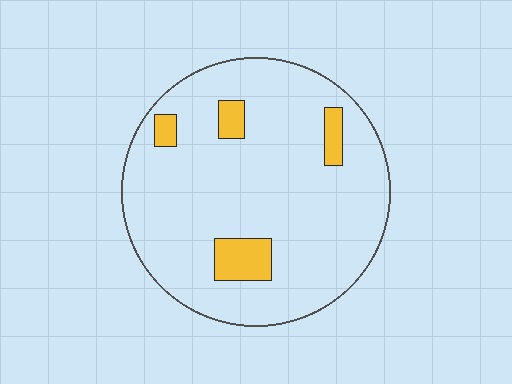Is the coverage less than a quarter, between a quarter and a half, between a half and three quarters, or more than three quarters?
Less than a quarter.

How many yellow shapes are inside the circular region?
4.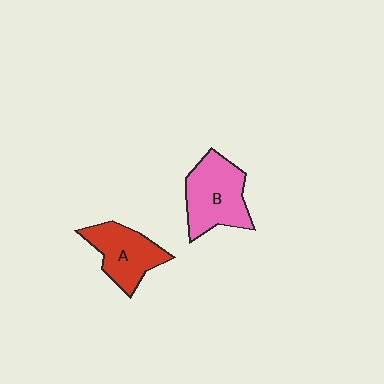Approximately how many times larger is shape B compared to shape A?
Approximately 1.2 times.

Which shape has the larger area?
Shape B (pink).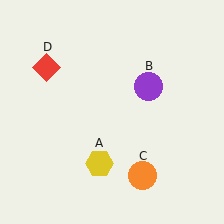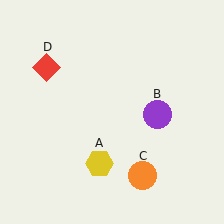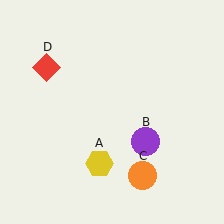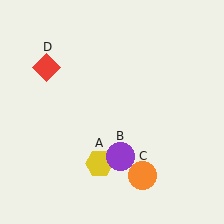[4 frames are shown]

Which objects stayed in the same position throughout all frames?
Yellow hexagon (object A) and orange circle (object C) and red diamond (object D) remained stationary.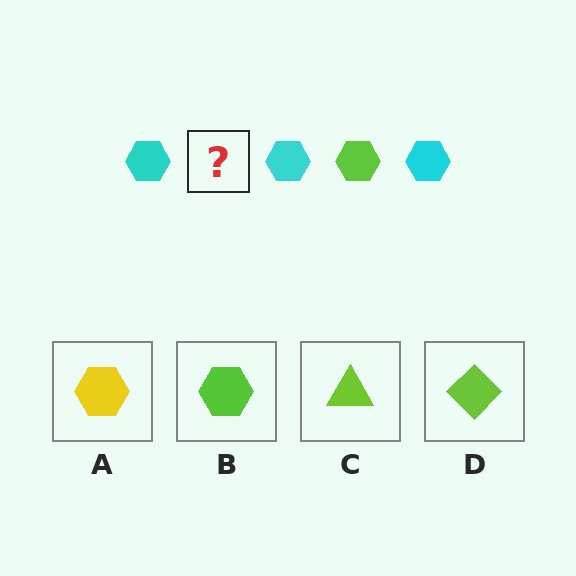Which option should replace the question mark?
Option B.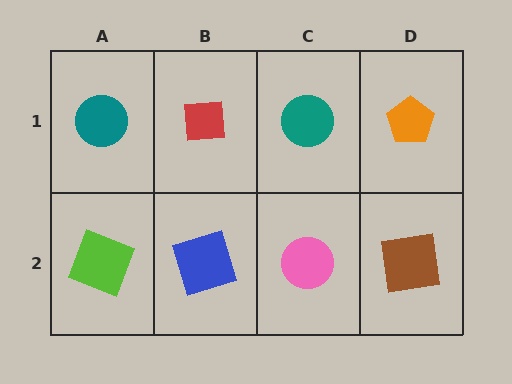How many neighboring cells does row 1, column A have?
2.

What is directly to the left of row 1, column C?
A red square.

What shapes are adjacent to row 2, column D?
An orange pentagon (row 1, column D), a pink circle (row 2, column C).